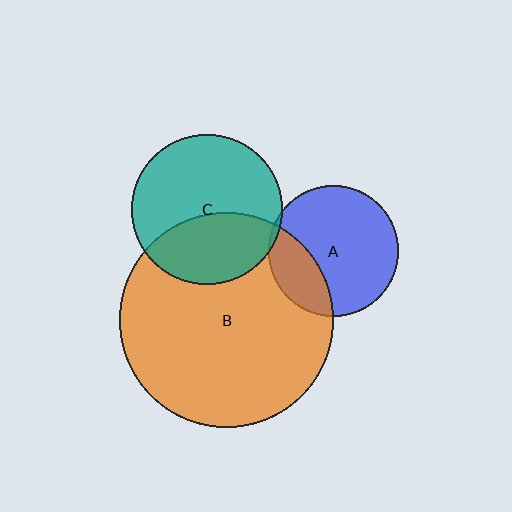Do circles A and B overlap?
Yes.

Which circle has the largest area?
Circle B (orange).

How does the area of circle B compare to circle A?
Approximately 2.7 times.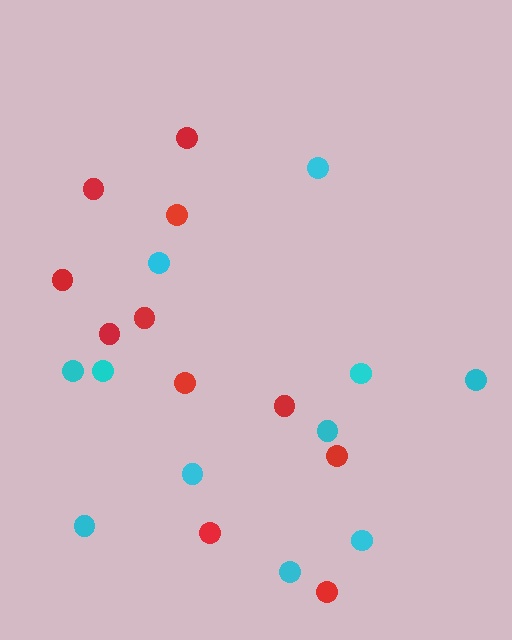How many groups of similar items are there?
There are 2 groups: one group of red circles (11) and one group of cyan circles (11).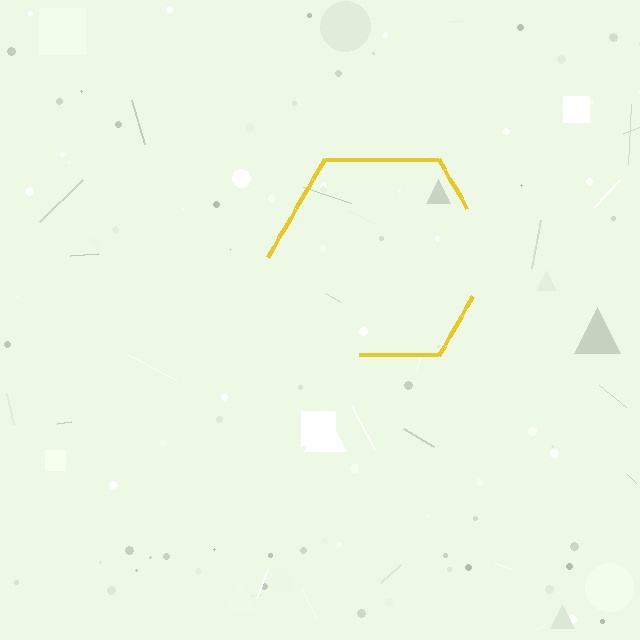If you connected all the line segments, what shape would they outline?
They would outline a hexagon.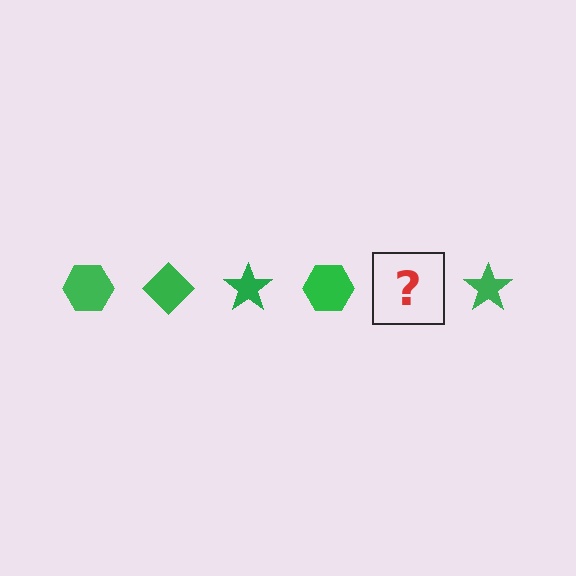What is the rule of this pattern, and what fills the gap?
The rule is that the pattern cycles through hexagon, diamond, star shapes in green. The gap should be filled with a green diamond.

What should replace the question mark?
The question mark should be replaced with a green diamond.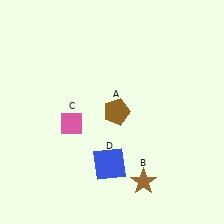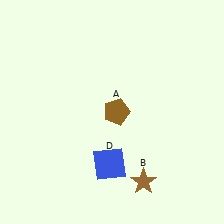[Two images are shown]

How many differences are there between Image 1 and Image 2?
There is 1 difference between the two images.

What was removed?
The pink diamond (C) was removed in Image 2.